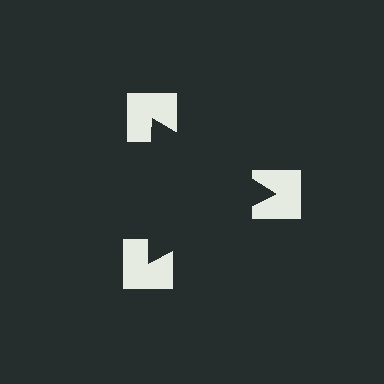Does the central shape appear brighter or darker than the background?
It typically appears slightly darker than the background, even though no actual brightness change is drawn.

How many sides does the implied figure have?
3 sides.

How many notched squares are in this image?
There are 3 — one at each vertex of the illusory triangle.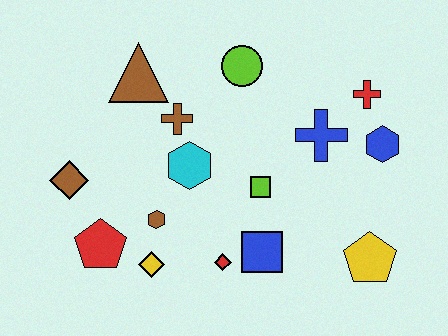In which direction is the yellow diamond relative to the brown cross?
The yellow diamond is below the brown cross.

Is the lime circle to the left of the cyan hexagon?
No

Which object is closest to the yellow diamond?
The brown hexagon is closest to the yellow diamond.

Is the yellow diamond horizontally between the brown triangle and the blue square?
Yes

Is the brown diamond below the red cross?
Yes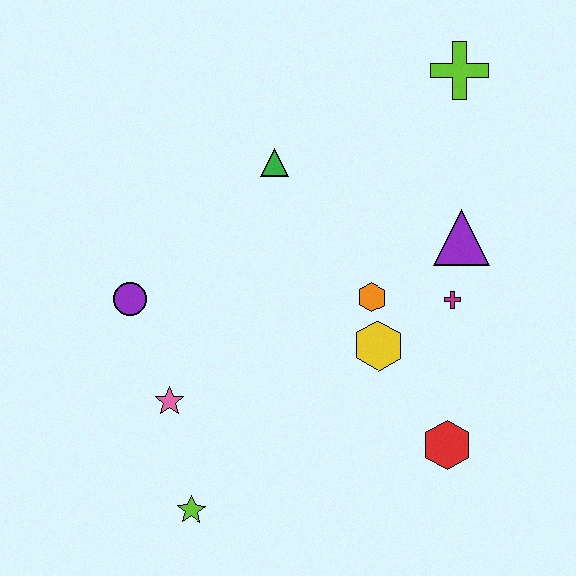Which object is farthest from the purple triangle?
The lime star is farthest from the purple triangle.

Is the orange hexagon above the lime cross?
No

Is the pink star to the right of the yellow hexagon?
No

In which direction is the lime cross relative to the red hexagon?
The lime cross is above the red hexagon.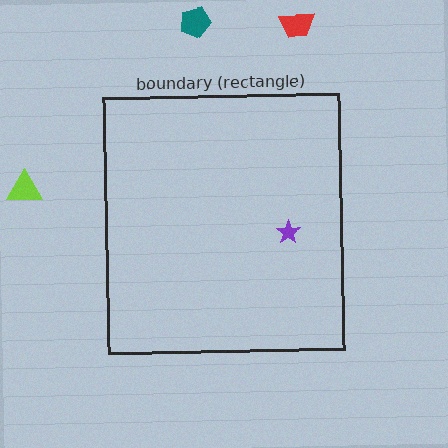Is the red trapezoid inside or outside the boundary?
Outside.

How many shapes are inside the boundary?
1 inside, 3 outside.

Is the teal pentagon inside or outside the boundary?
Outside.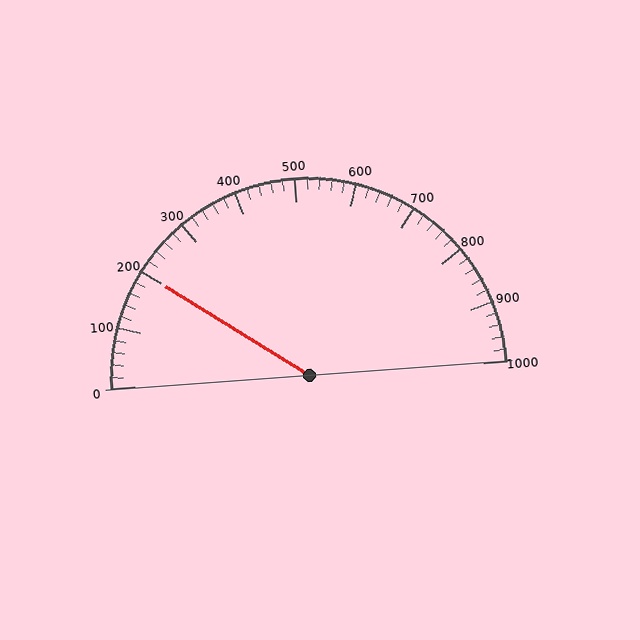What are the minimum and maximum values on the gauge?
The gauge ranges from 0 to 1000.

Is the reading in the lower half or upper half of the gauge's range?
The reading is in the lower half of the range (0 to 1000).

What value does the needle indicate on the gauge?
The needle indicates approximately 200.